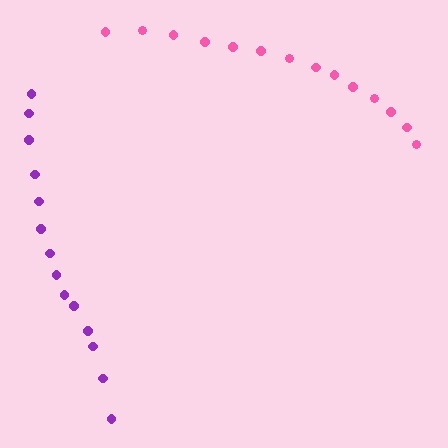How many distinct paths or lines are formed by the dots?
There are 2 distinct paths.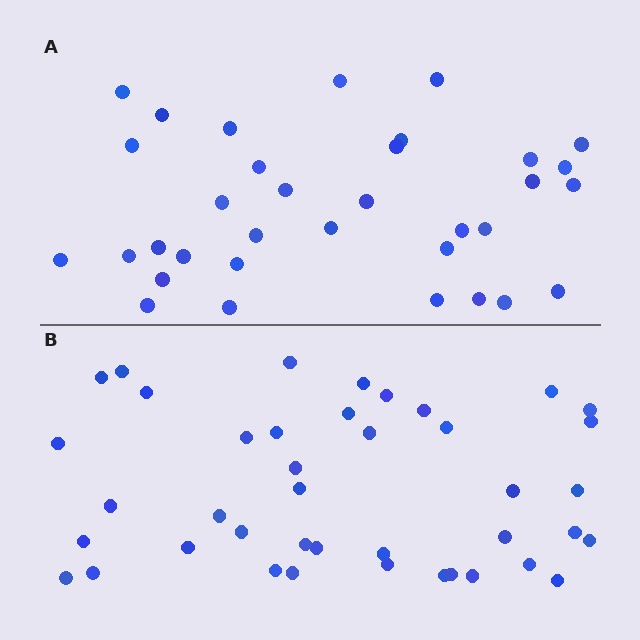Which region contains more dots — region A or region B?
Region B (the bottom region) has more dots.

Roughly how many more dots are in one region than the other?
Region B has roughly 8 or so more dots than region A.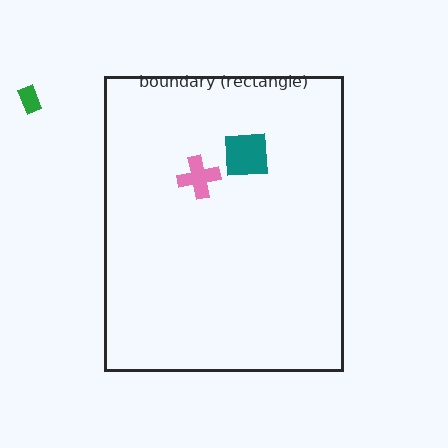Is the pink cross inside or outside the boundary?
Inside.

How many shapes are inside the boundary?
2 inside, 1 outside.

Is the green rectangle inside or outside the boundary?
Outside.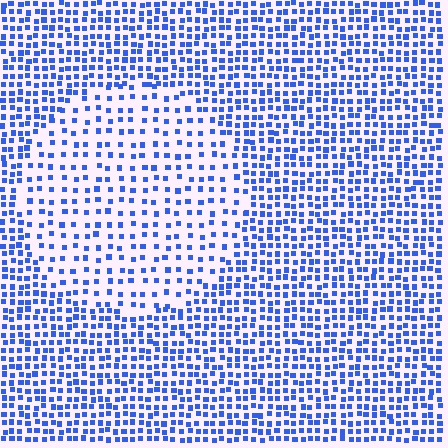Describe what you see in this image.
The image contains small blue elements arranged at two different densities. A circle-shaped region is visible where the elements are less densely packed than the surrounding area.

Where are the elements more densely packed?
The elements are more densely packed outside the circle boundary.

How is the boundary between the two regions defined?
The boundary is defined by a change in element density (approximately 2.0x ratio). All elements are the same color, size, and shape.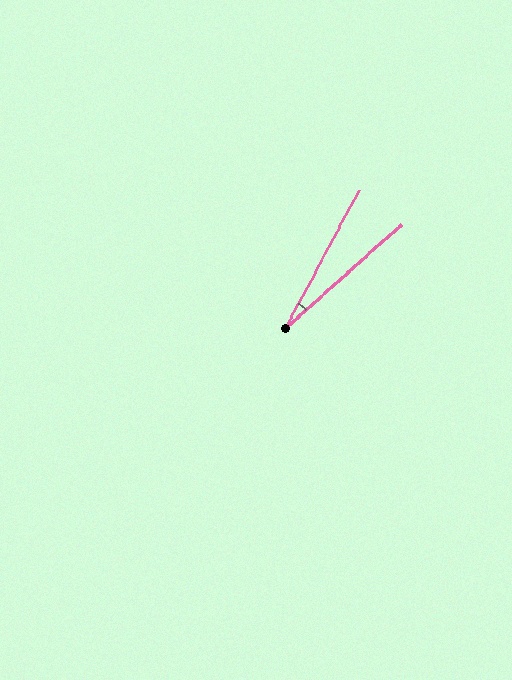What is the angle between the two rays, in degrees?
Approximately 20 degrees.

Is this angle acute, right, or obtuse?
It is acute.